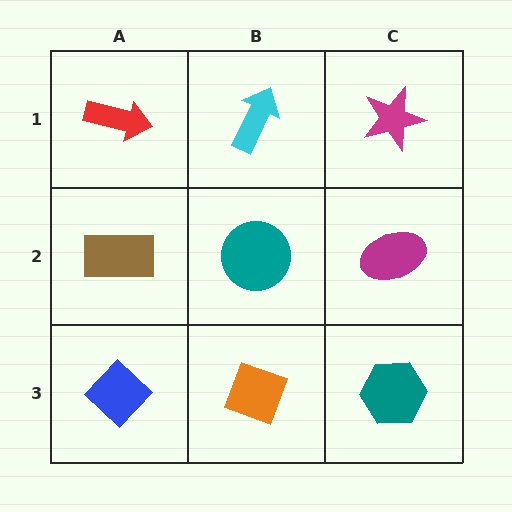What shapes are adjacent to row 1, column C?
A magenta ellipse (row 2, column C), a cyan arrow (row 1, column B).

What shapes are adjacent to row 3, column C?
A magenta ellipse (row 2, column C), an orange diamond (row 3, column B).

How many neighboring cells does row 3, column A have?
2.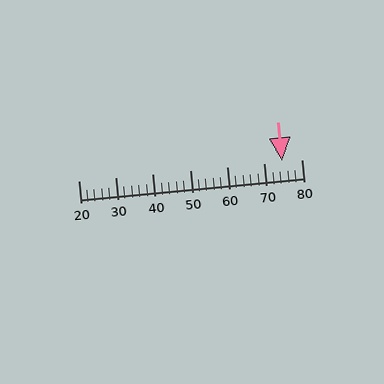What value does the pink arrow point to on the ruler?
The pink arrow points to approximately 75.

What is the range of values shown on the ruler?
The ruler shows values from 20 to 80.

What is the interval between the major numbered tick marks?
The major tick marks are spaced 10 units apart.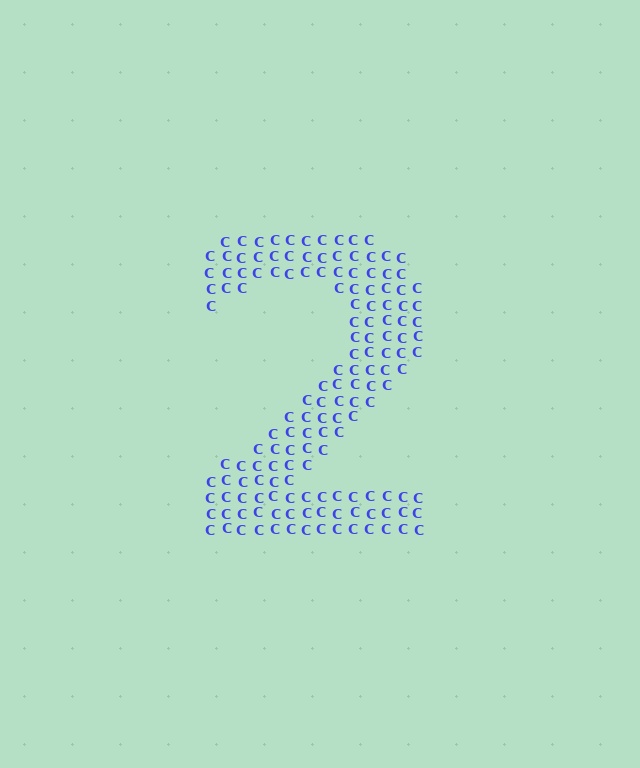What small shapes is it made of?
It is made of small letter C's.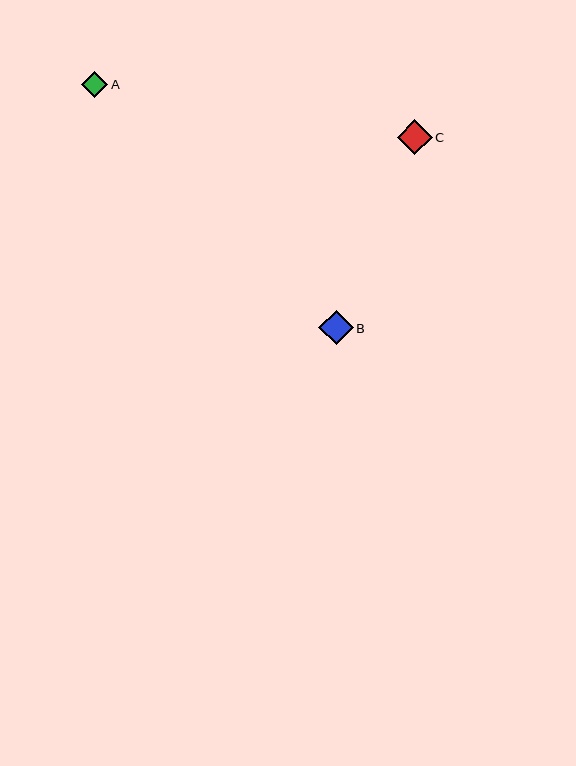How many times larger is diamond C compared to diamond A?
Diamond C is approximately 1.3 times the size of diamond A.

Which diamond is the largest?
Diamond C is the largest with a size of approximately 35 pixels.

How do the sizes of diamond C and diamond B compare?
Diamond C and diamond B are approximately the same size.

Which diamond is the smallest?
Diamond A is the smallest with a size of approximately 26 pixels.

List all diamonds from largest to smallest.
From largest to smallest: C, B, A.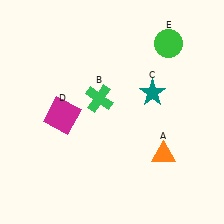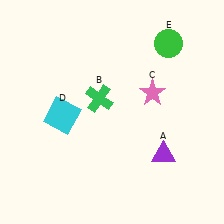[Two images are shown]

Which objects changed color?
A changed from orange to purple. C changed from teal to pink. D changed from magenta to cyan.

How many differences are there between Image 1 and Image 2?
There are 3 differences between the two images.